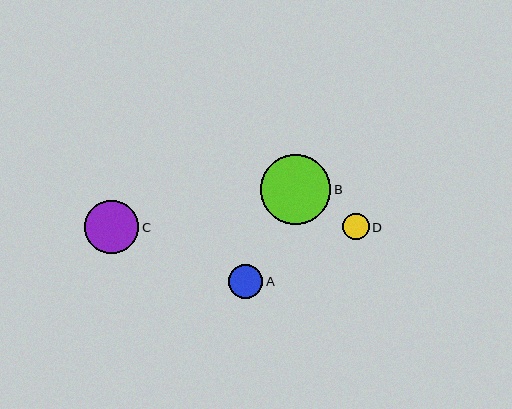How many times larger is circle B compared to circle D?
Circle B is approximately 2.6 times the size of circle D.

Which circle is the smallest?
Circle D is the smallest with a size of approximately 26 pixels.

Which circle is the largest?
Circle B is the largest with a size of approximately 70 pixels.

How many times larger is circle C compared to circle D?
Circle C is approximately 2.0 times the size of circle D.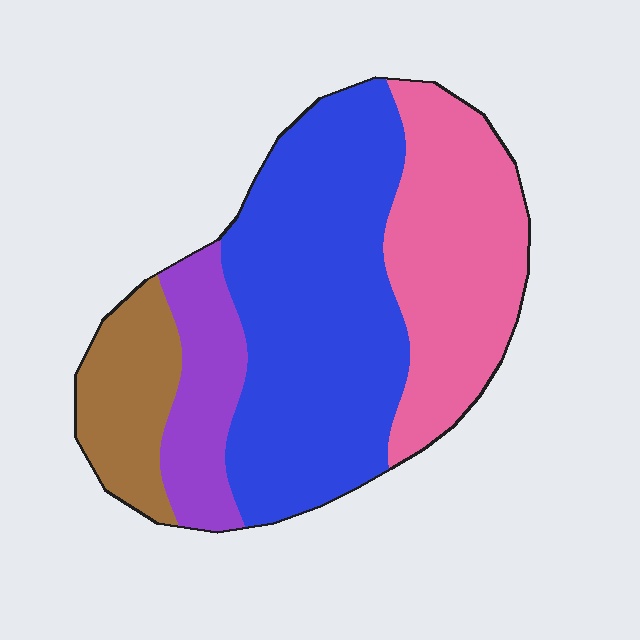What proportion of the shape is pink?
Pink takes up between a sixth and a third of the shape.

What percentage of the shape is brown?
Brown takes up about one eighth (1/8) of the shape.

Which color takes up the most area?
Blue, at roughly 45%.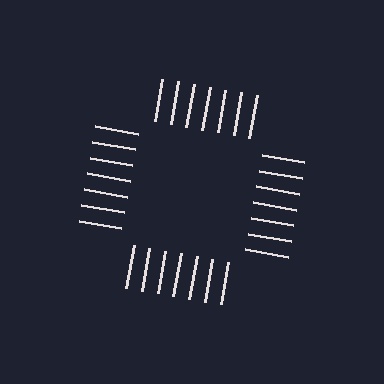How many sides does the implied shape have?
4 sides — the line-ends trace a square.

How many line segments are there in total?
28 — 7 along each of the 4 edges.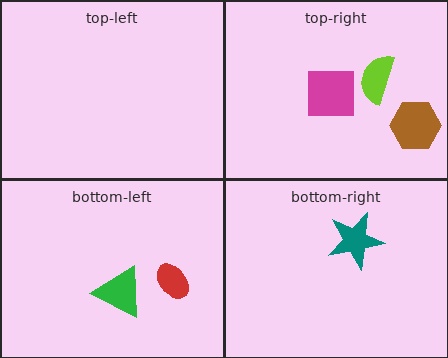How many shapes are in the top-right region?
3.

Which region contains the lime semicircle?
The top-right region.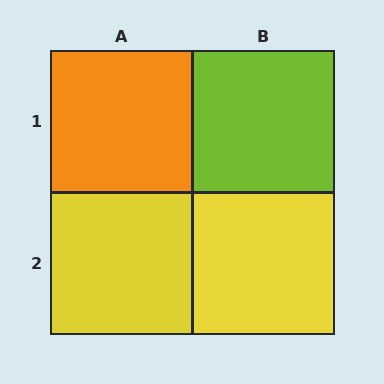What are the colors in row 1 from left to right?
Orange, lime.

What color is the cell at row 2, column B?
Yellow.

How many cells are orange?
1 cell is orange.